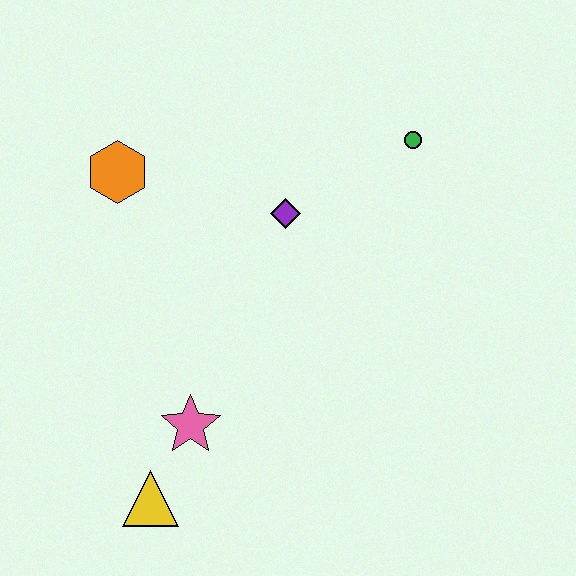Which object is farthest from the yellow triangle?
The green circle is farthest from the yellow triangle.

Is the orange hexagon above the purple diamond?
Yes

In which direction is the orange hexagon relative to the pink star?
The orange hexagon is above the pink star.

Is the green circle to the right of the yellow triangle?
Yes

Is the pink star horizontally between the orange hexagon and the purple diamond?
Yes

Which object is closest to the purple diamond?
The green circle is closest to the purple diamond.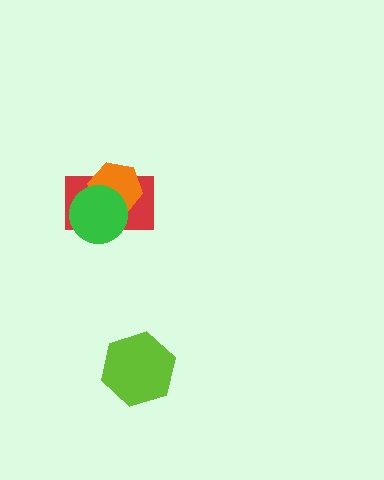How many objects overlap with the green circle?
2 objects overlap with the green circle.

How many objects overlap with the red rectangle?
2 objects overlap with the red rectangle.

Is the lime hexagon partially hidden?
No, no other shape covers it.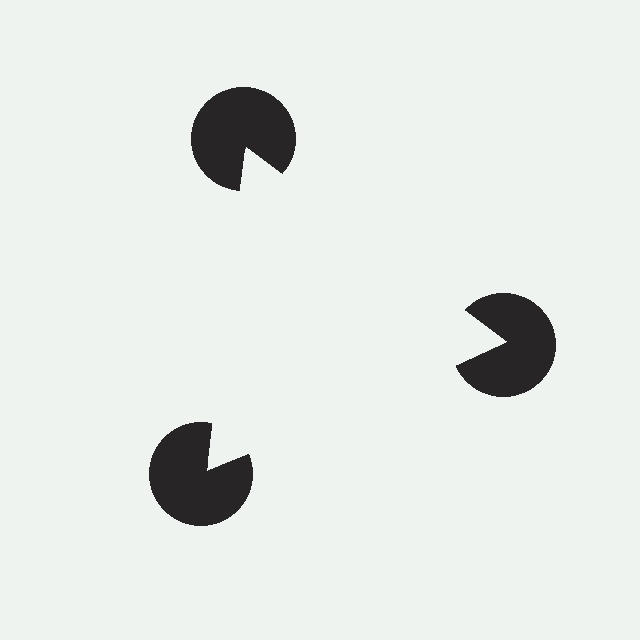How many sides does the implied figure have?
3 sides.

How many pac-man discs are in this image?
There are 3 — one at each vertex of the illusory triangle.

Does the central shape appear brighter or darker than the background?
It typically appears slightly brighter than the background, even though no actual brightness change is drawn.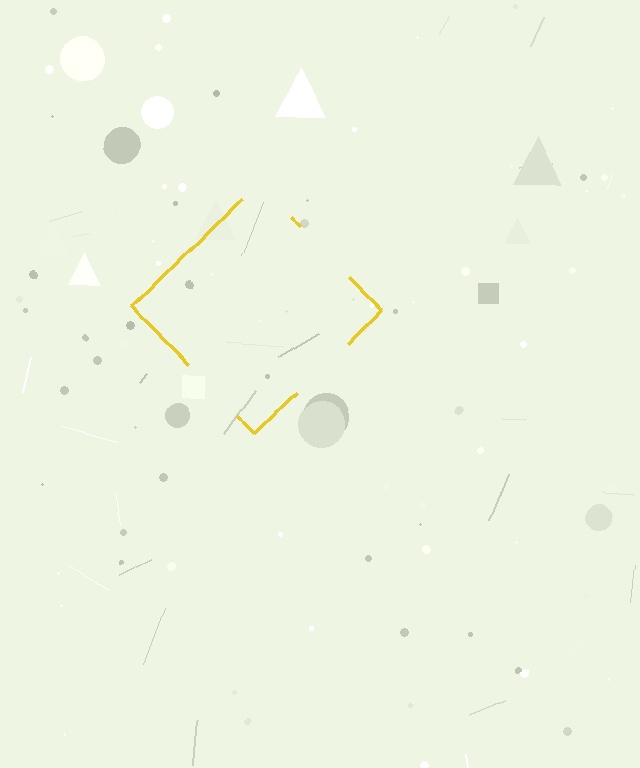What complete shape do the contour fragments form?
The contour fragments form a diamond.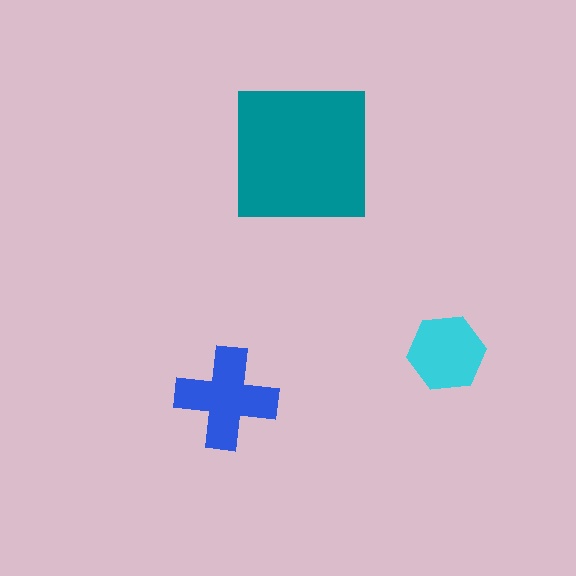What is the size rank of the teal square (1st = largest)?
1st.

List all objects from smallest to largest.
The cyan hexagon, the blue cross, the teal square.